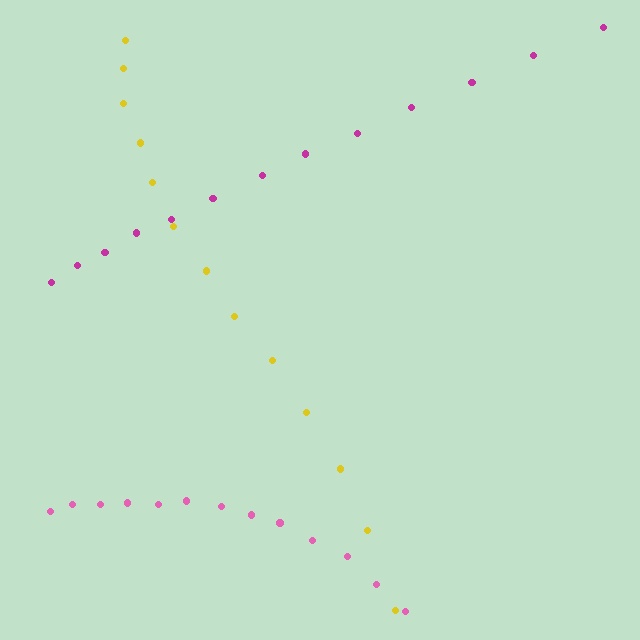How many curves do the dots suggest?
There are 3 distinct paths.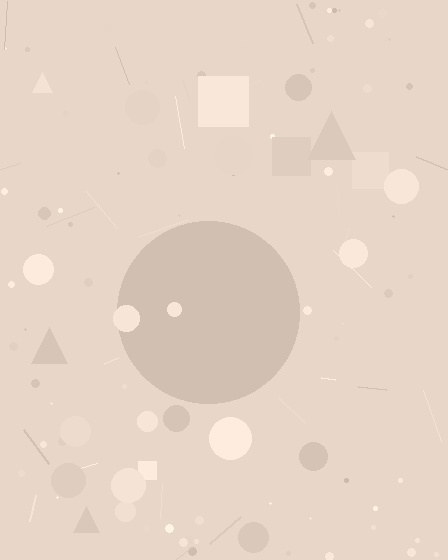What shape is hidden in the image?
A circle is hidden in the image.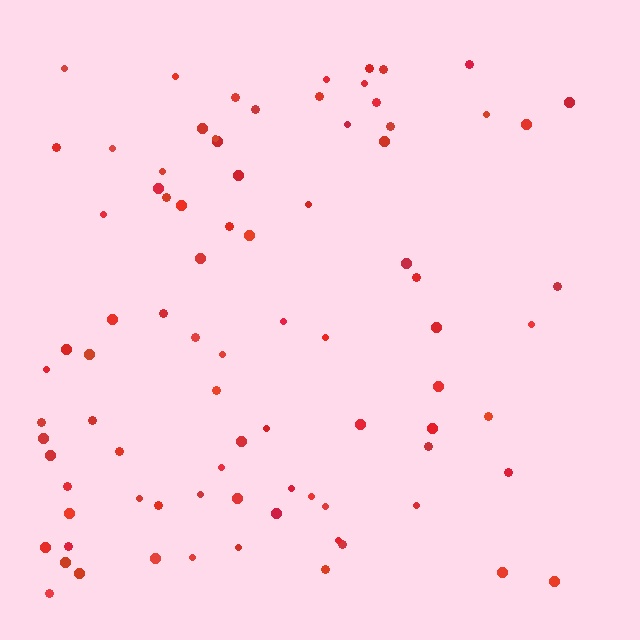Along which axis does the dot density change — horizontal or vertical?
Horizontal.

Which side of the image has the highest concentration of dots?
The left.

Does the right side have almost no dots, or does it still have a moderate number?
Still a moderate number, just noticeably fewer than the left.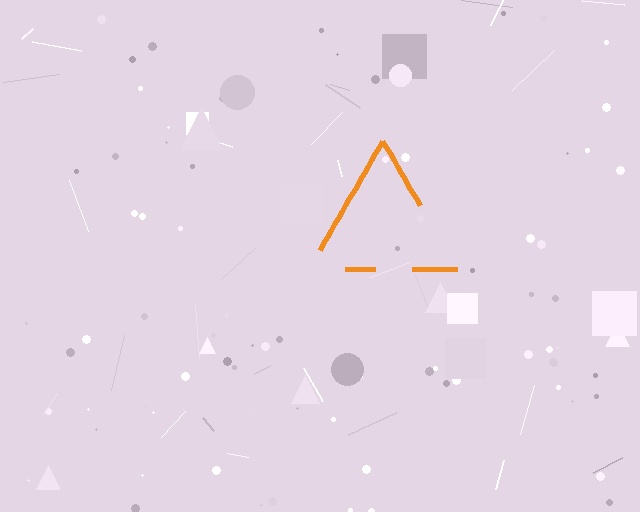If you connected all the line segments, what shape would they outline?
They would outline a triangle.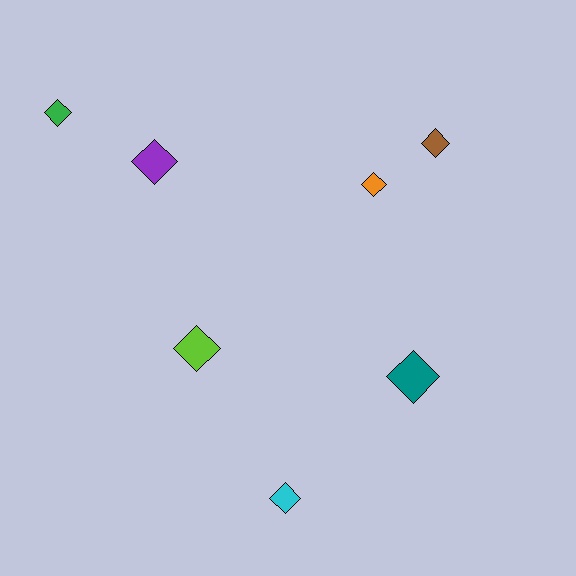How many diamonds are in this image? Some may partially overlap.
There are 7 diamonds.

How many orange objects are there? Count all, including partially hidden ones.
There is 1 orange object.